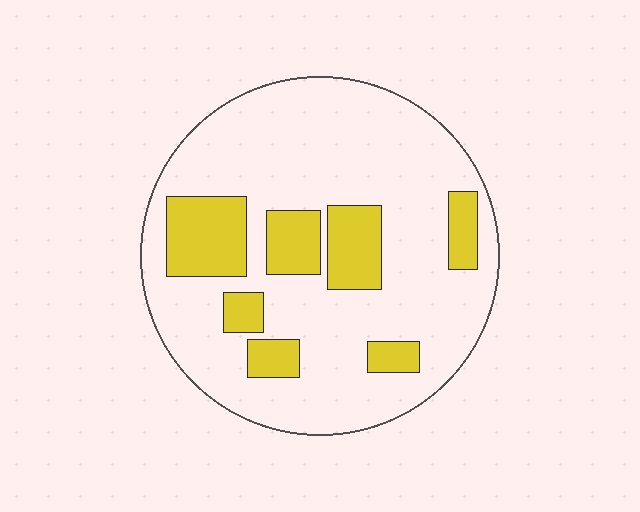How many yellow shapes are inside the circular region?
7.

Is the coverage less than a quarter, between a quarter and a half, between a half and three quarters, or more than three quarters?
Less than a quarter.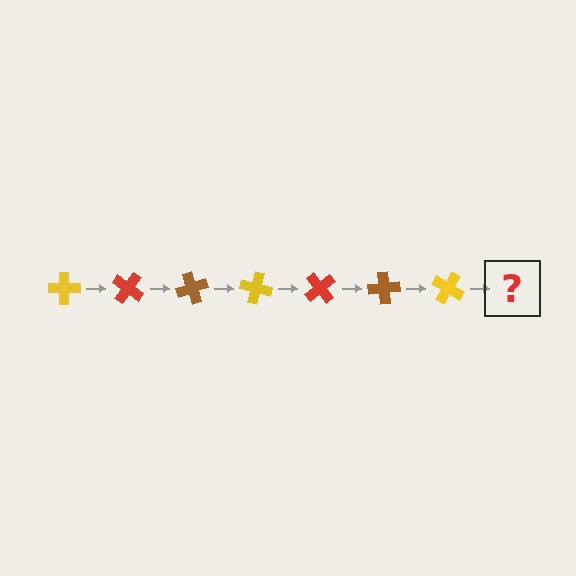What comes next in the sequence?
The next element should be a red cross, rotated 245 degrees from the start.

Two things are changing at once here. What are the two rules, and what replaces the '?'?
The two rules are that it rotates 35 degrees each step and the color cycles through yellow, red, and brown. The '?' should be a red cross, rotated 245 degrees from the start.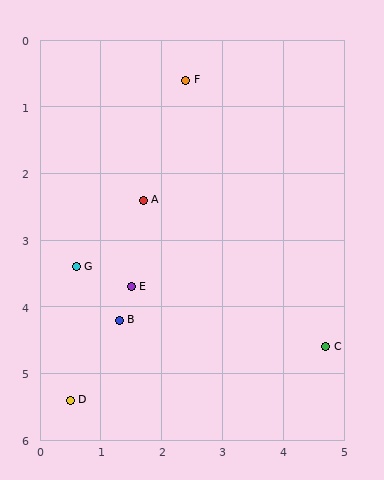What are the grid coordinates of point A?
Point A is at approximately (1.7, 2.4).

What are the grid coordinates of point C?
Point C is at approximately (4.7, 4.6).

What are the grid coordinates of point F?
Point F is at approximately (2.4, 0.6).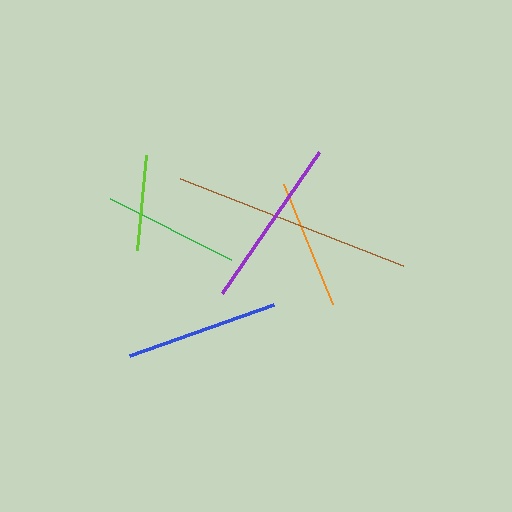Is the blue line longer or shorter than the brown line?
The brown line is longer than the blue line.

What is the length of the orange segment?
The orange segment is approximately 130 pixels long.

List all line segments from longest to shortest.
From longest to shortest: brown, purple, blue, green, orange, lime.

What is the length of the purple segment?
The purple segment is approximately 171 pixels long.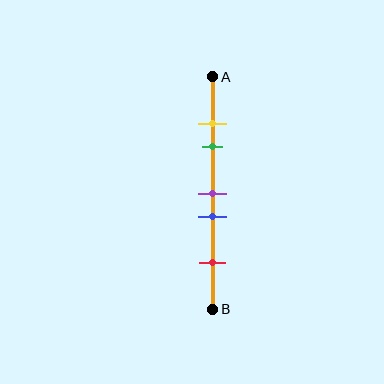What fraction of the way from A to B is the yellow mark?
The yellow mark is approximately 20% (0.2) of the way from A to B.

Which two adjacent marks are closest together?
The yellow and green marks are the closest adjacent pair.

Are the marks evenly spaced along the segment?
No, the marks are not evenly spaced.